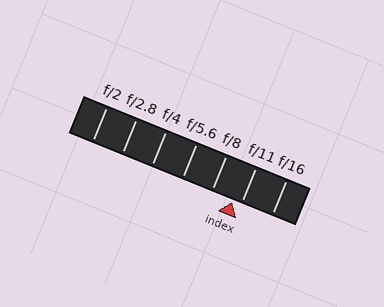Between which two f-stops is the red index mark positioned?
The index mark is between f/8 and f/11.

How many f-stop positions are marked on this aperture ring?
There are 7 f-stop positions marked.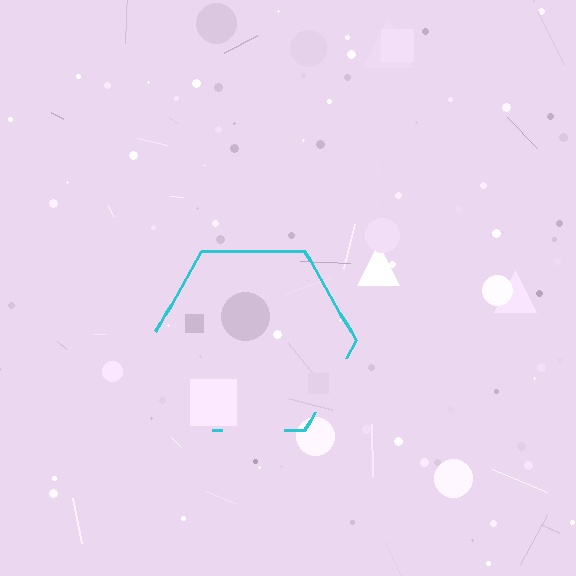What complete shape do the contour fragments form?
The contour fragments form a hexagon.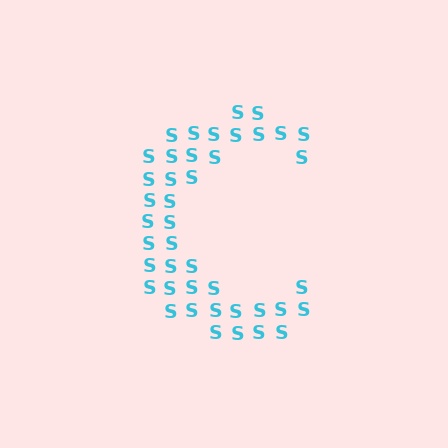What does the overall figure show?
The overall figure shows the letter C.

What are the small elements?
The small elements are letter S's.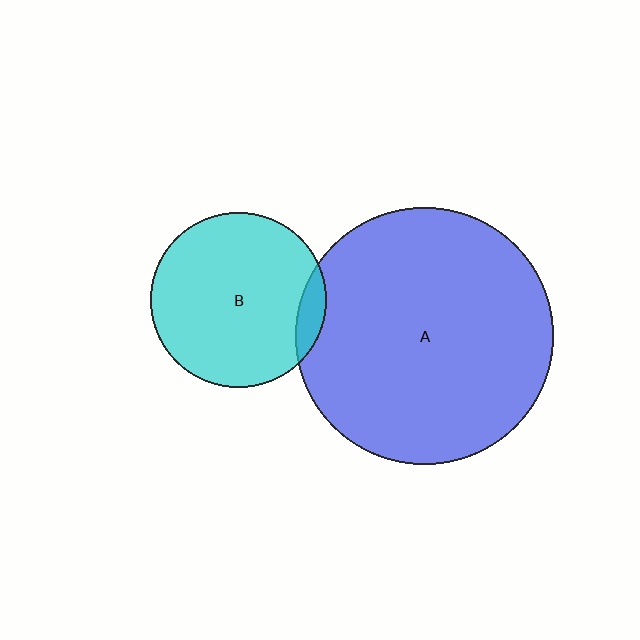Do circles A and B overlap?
Yes.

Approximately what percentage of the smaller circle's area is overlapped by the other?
Approximately 10%.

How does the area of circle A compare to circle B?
Approximately 2.2 times.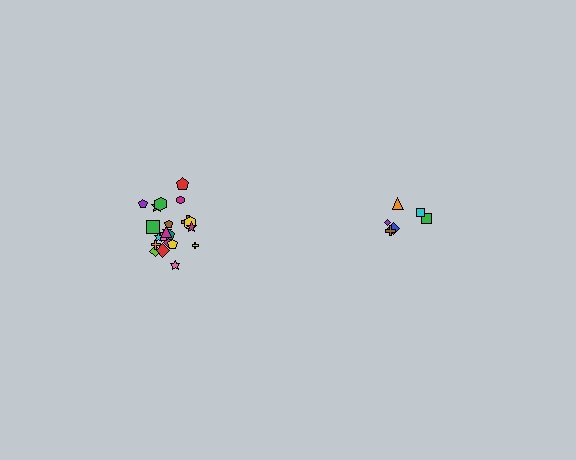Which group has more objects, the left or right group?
The left group.